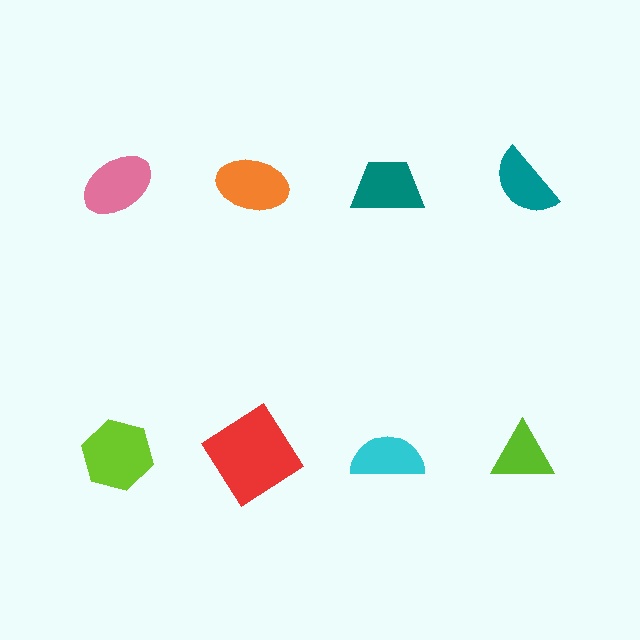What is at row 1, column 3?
A teal trapezoid.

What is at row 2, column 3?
A cyan semicircle.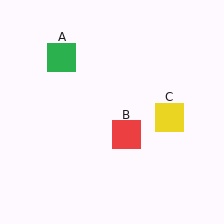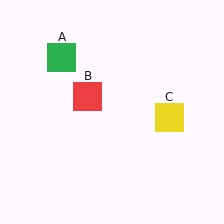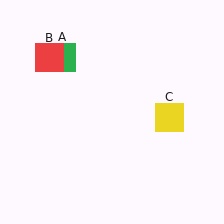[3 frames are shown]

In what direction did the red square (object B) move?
The red square (object B) moved up and to the left.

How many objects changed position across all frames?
1 object changed position: red square (object B).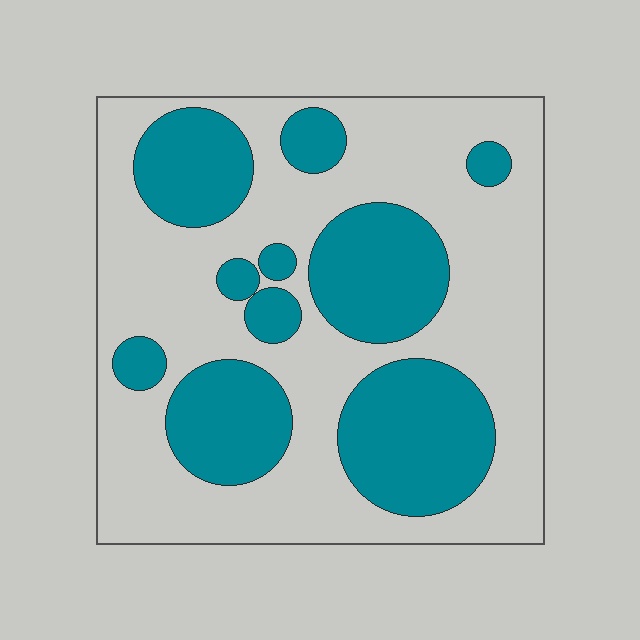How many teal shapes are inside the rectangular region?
10.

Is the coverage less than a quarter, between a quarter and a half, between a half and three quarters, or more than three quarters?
Between a quarter and a half.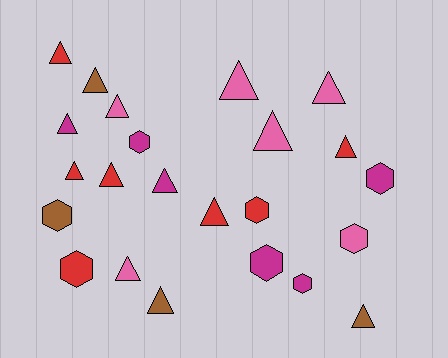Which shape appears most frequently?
Triangle, with 15 objects.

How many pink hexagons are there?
There is 1 pink hexagon.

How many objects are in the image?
There are 23 objects.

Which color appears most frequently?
Red, with 7 objects.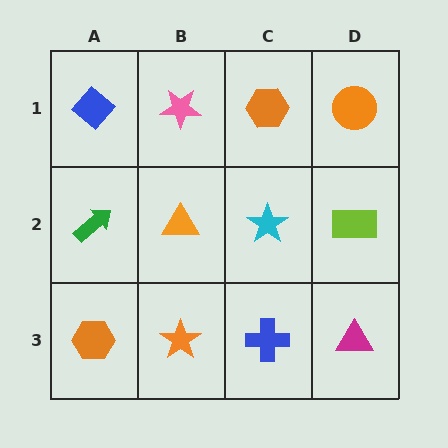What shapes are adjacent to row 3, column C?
A cyan star (row 2, column C), an orange star (row 3, column B), a magenta triangle (row 3, column D).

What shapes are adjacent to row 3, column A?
A green arrow (row 2, column A), an orange star (row 3, column B).